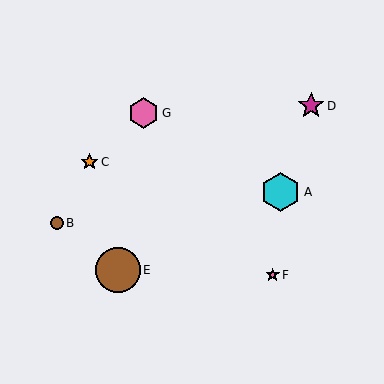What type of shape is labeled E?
Shape E is a brown circle.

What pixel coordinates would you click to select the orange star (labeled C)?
Click at (89, 162) to select the orange star C.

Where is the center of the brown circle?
The center of the brown circle is at (57, 223).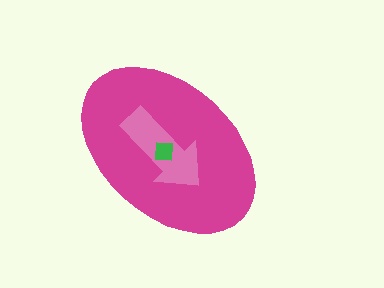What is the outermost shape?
The magenta ellipse.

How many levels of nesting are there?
3.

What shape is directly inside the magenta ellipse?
The pink arrow.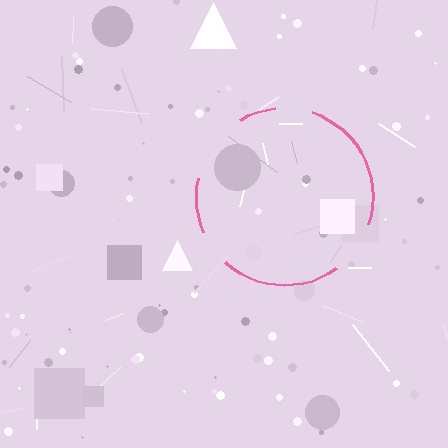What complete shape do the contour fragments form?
The contour fragments form a circle.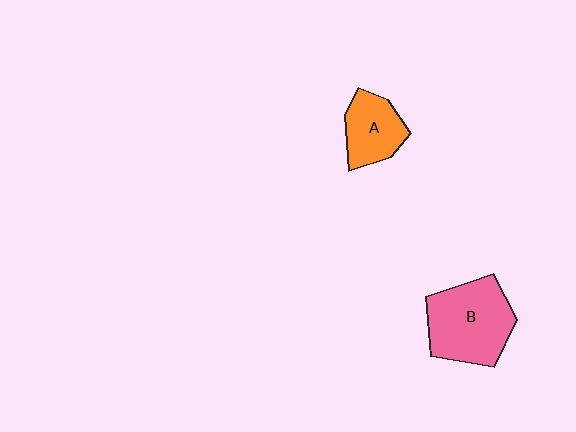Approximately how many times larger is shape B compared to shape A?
Approximately 1.7 times.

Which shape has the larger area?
Shape B (pink).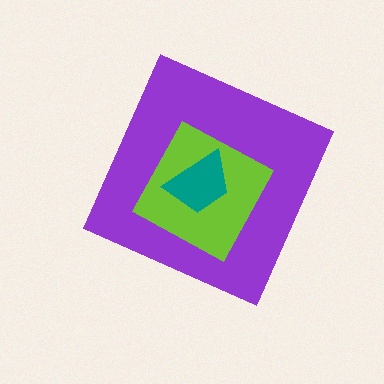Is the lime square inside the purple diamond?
Yes.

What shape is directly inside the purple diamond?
The lime square.